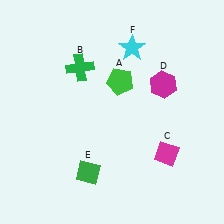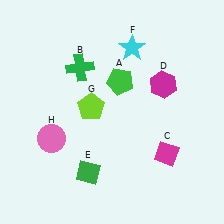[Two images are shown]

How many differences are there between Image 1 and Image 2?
There are 2 differences between the two images.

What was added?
A lime pentagon (G), a pink circle (H) were added in Image 2.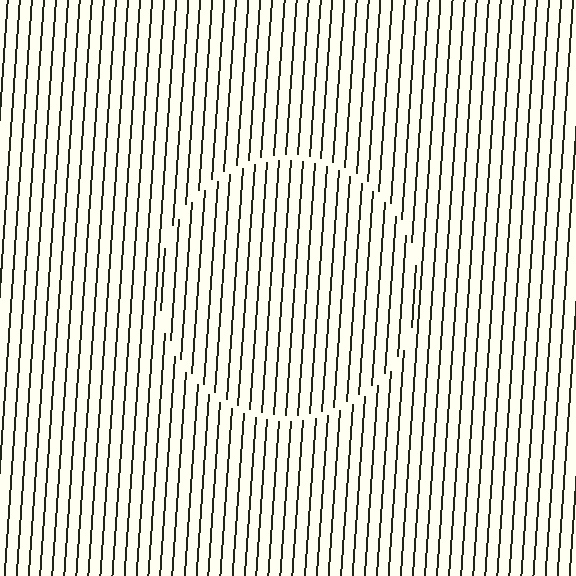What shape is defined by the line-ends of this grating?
An illusory circle. The interior of the shape contains the same grating, shifted by half a period — the contour is defined by the phase discontinuity where line-ends from the inner and outer gratings abut.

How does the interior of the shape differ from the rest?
The interior of the shape contains the same grating, shifted by half a period — the contour is defined by the phase discontinuity where line-ends from the inner and outer gratings abut.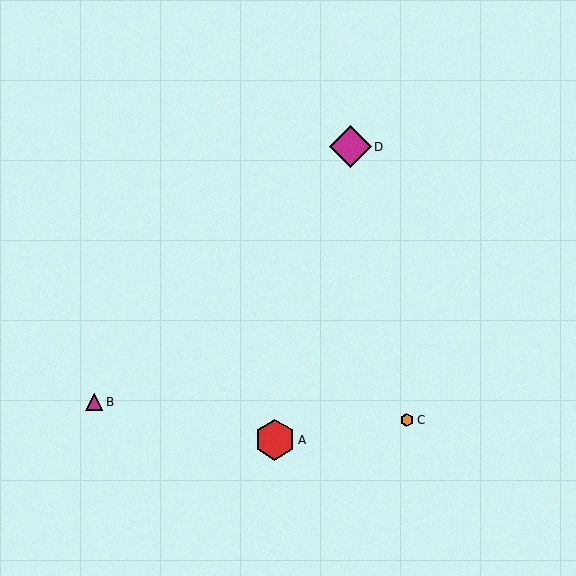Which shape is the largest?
The magenta diamond (labeled D) is the largest.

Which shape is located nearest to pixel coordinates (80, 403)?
The magenta triangle (labeled B) at (94, 402) is nearest to that location.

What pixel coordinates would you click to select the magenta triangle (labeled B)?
Click at (94, 402) to select the magenta triangle B.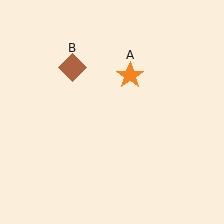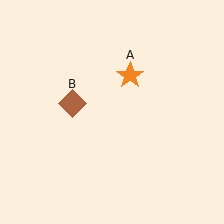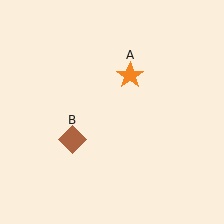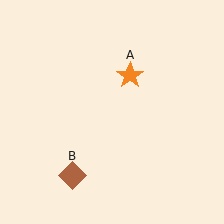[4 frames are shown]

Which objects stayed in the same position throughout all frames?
Orange star (object A) remained stationary.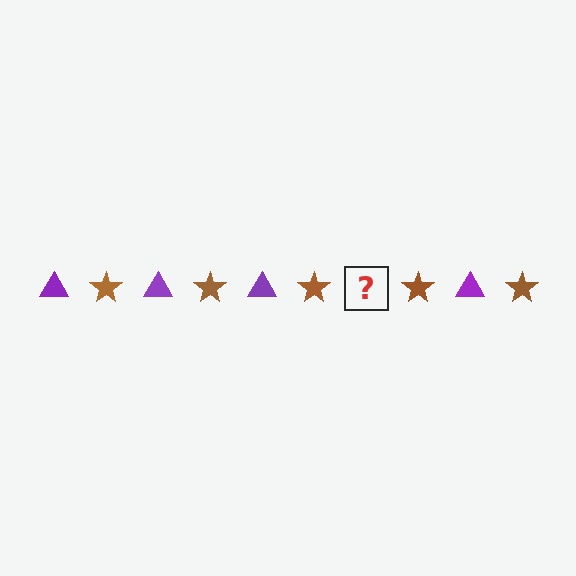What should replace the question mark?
The question mark should be replaced with a purple triangle.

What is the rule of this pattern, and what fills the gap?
The rule is that the pattern alternates between purple triangle and brown star. The gap should be filled with a purple triangle.